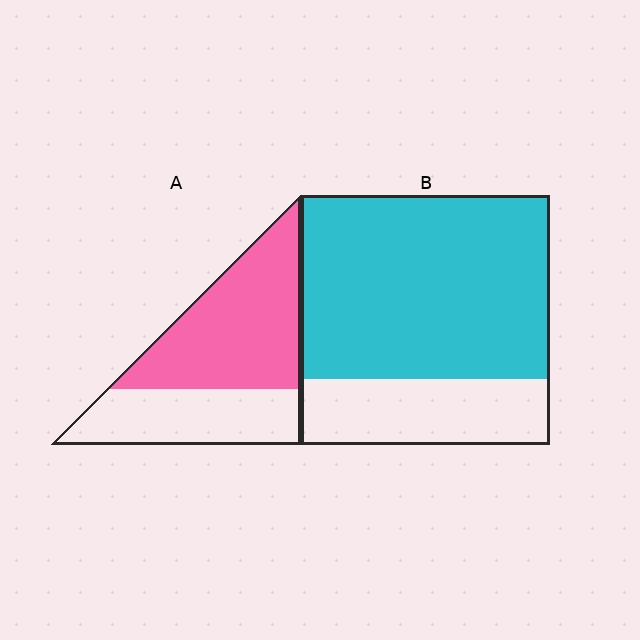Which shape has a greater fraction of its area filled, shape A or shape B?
Shape B.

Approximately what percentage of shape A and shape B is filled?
A is approximately 60% and B is approximately 75%.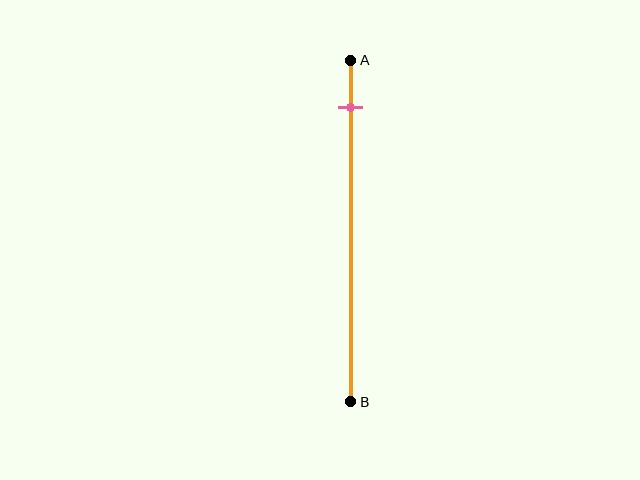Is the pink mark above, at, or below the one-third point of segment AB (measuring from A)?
The pink mark is above the one-third point of segment AB.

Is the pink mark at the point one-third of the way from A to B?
No, the mark is at about 15% from A, not at the 33% one-third point.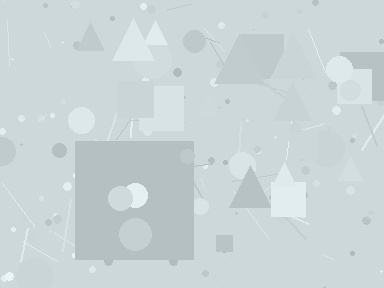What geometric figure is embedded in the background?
A square is embedded in the background.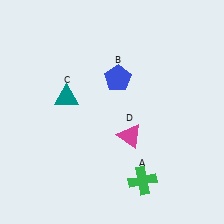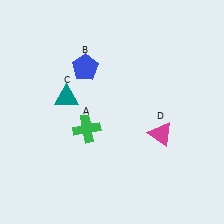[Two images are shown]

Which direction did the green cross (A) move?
The green cross (A) moved left.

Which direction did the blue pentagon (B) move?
The blue pentagon (B) moved left.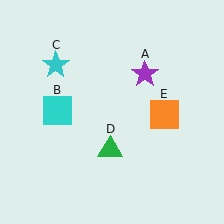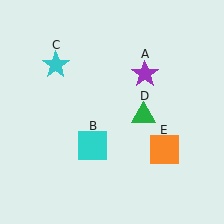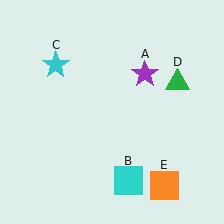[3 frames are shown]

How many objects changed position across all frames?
3 objects changed position: cyan square (object B), green triangle (object D), orange square (object E).